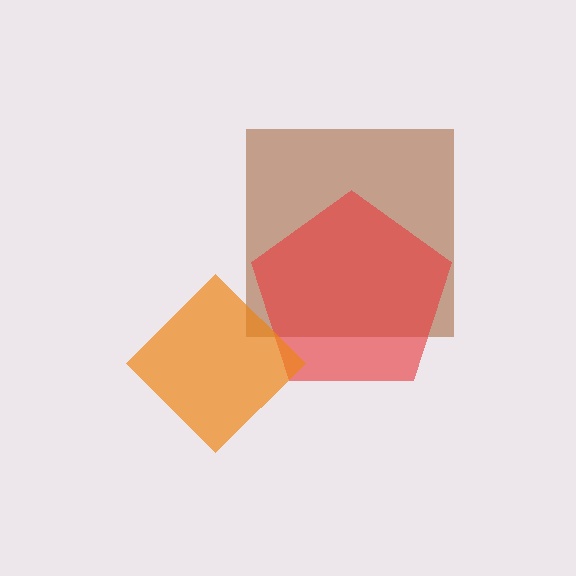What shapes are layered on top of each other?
The layered shapes are: a brown square, a red pentagon, an orange diamond.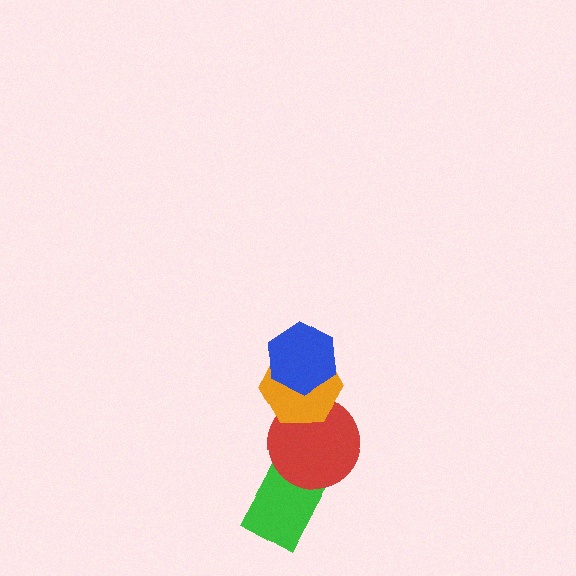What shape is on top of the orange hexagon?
The blue hexagon is on top of the orange hexagon.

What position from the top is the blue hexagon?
The blue hexagon is 1st from the top.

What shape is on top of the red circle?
The orange hexagon is on top of the red circle.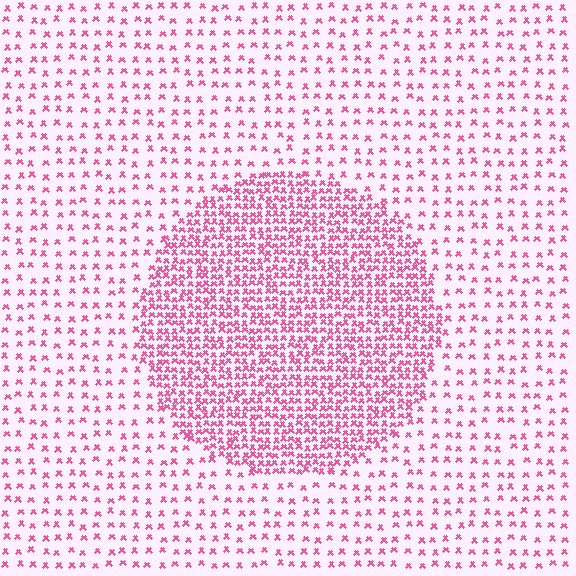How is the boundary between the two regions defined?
The boundary is defined by a change in element density (approximately 2.8x ratio). All elements are the same color, size, and shape.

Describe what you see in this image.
The image contains small pink elements arranged at two different densities. A circle-shaped region is visible where the elements are more densely packed than the surrounding area.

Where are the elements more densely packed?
The elements are more densely packed inside the circle boundary.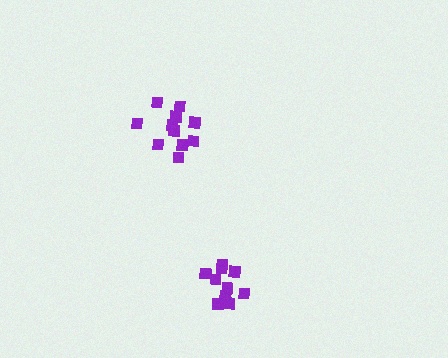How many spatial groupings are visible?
There are 2 spatial groupings.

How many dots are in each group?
Group 1: 10 dots, Group 2: 11 dots (21 total).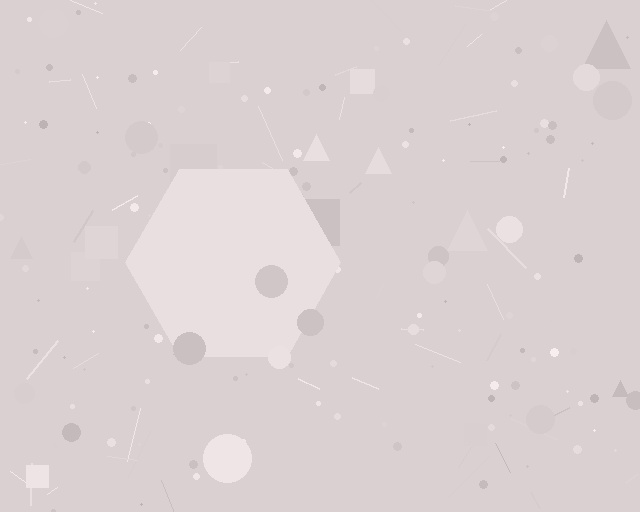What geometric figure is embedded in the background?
A hexagon is embedded in the background.